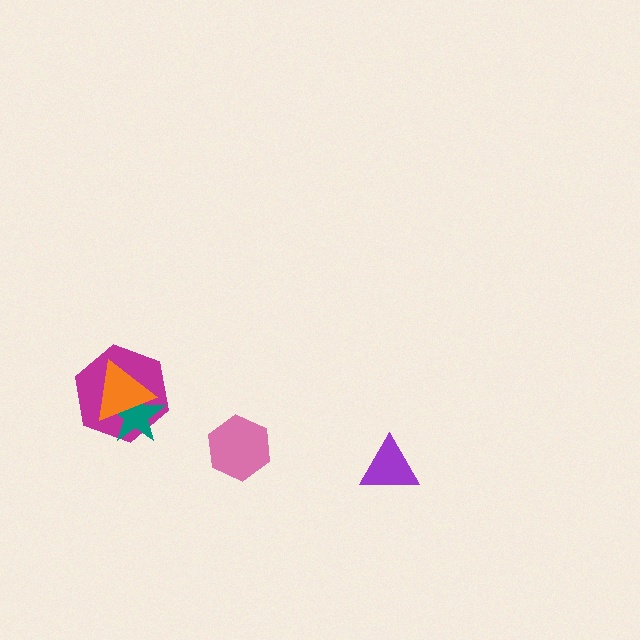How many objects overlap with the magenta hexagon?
2 objects overlap with the magenta hexagon.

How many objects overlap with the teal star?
2 objects overlap with the teal star.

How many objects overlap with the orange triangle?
2 objects overlap with the orange triangle.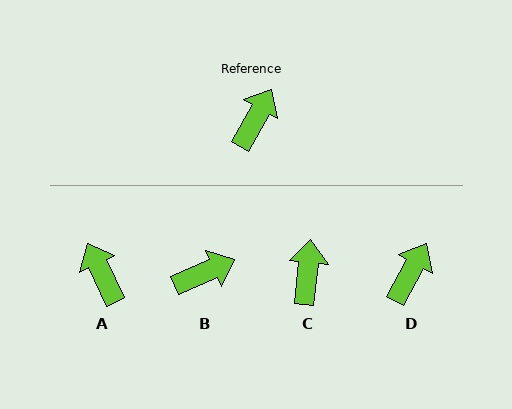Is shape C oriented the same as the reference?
No, it is off by about 23 degrees.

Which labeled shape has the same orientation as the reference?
D.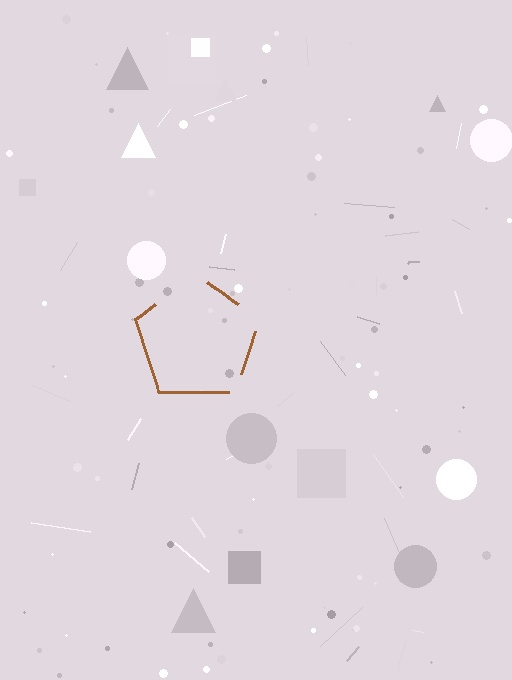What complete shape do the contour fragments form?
The contour fragments form a pentagon.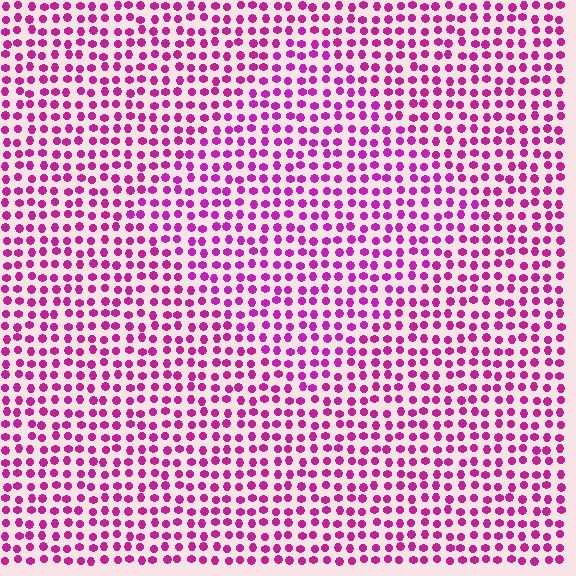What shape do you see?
I see a diamond.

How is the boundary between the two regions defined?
The boundary is defined purely by a slight shift in hue (about 13 degrees). Spacing, size, and orientation are identical on both sides.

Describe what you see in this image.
The image is filled with small magenta elements in a uniform arrangement. A diamond-shaped region is visible where the elements are tinted to a slightly different hue, forming a subtle color boundary.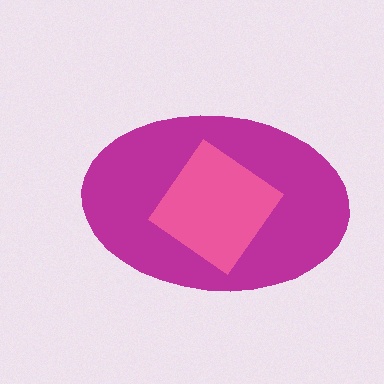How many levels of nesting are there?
2.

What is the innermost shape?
The pink diamond.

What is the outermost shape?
The magenta ellipse.